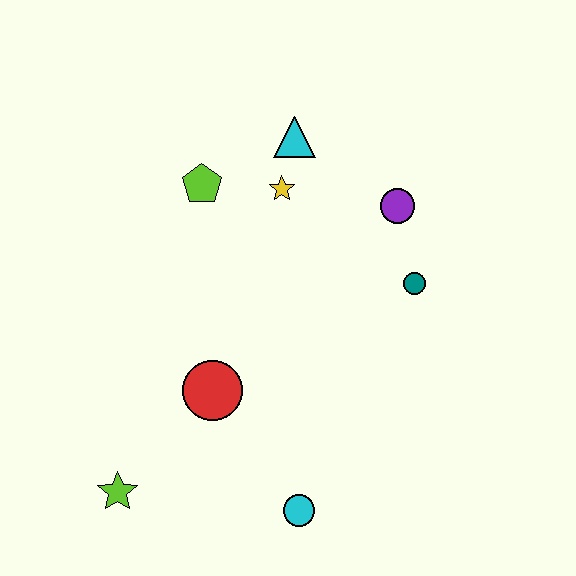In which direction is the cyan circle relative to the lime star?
The cyan circle is to the right of the lime star.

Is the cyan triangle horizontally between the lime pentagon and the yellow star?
No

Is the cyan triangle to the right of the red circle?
Yes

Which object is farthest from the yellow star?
The lime star is farthest from the yellow star.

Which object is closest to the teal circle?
The purple circle is closest to the teal circle.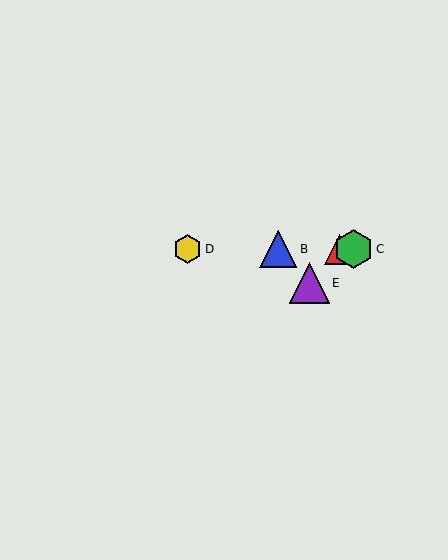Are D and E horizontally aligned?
No, D is at y≈249 and E is at y≈283.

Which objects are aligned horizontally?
Objects A, B, C, D are aligned horizontally.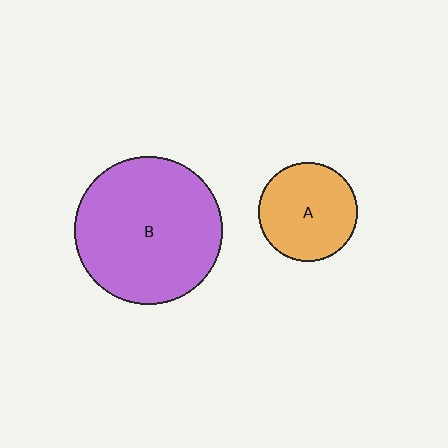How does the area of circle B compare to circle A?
Approximately 2.2 times.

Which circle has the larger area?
Circle B (purple).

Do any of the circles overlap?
No, none of the circles overlap.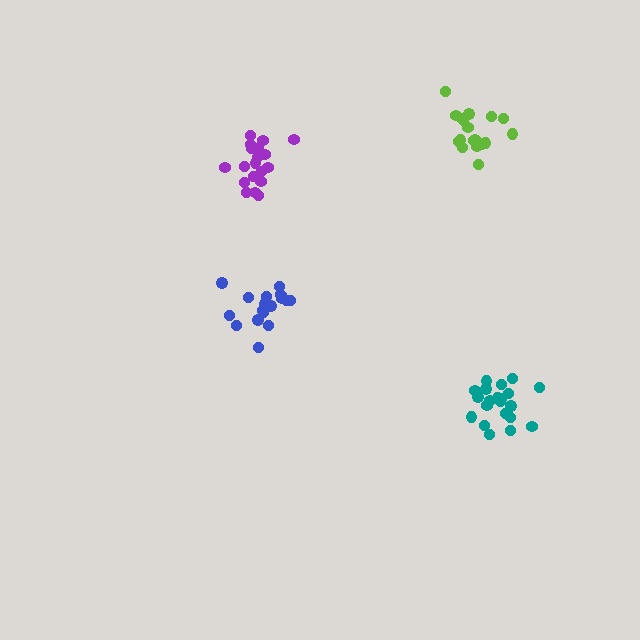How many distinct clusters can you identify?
There are 4 distinct clusters.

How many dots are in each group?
Group 1: 21 dots, Group 2: 19 dots, Group 3: 19 dots, Group 4: 19 dots (78 total).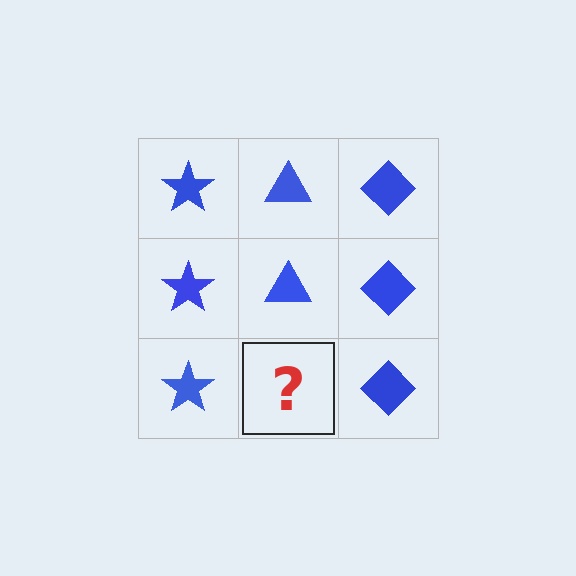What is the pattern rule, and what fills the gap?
The rule is that each column has a consistent shape. The gap should be filled with a blue triangle.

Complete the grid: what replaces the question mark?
The question mark should be replaced with a blue triangle.